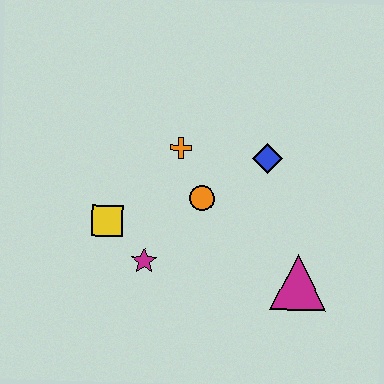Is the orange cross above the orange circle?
Yes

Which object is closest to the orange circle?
The orange cross is closest to the orange circle.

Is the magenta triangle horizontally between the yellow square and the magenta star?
No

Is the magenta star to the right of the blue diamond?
No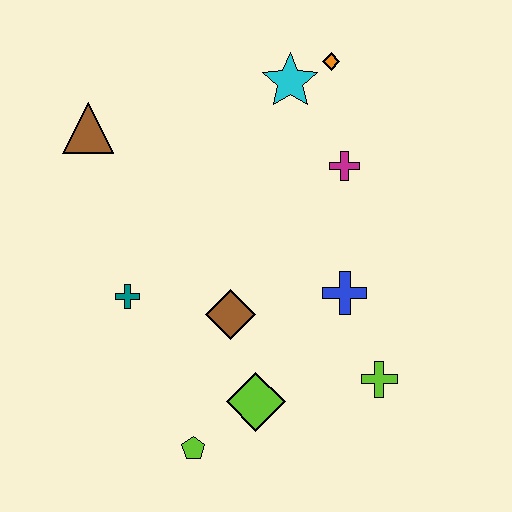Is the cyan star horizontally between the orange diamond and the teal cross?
Yes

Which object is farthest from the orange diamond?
The lime pentagon is farthest from the orange diamond.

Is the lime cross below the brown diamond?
Yes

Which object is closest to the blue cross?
The lime cross is closest to the blue cross.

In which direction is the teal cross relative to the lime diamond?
The teal cross is to the left of the lime diamond.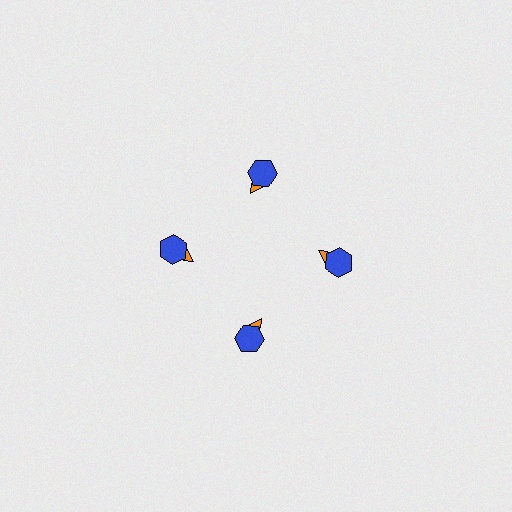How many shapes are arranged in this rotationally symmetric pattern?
There are 8 shapes, arranged in 4 groups of 2.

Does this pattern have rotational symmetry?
Yes, this pattern has 4-fold rotational symmetry. It looks the same after rotating 90 degrees around the center.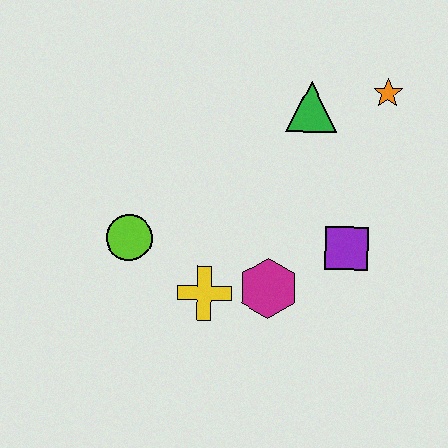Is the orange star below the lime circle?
No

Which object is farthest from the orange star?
The lime circle is farthest from the orange star.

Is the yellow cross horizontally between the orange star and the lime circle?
Yes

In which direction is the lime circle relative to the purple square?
The lime circle is to the left of the purple square.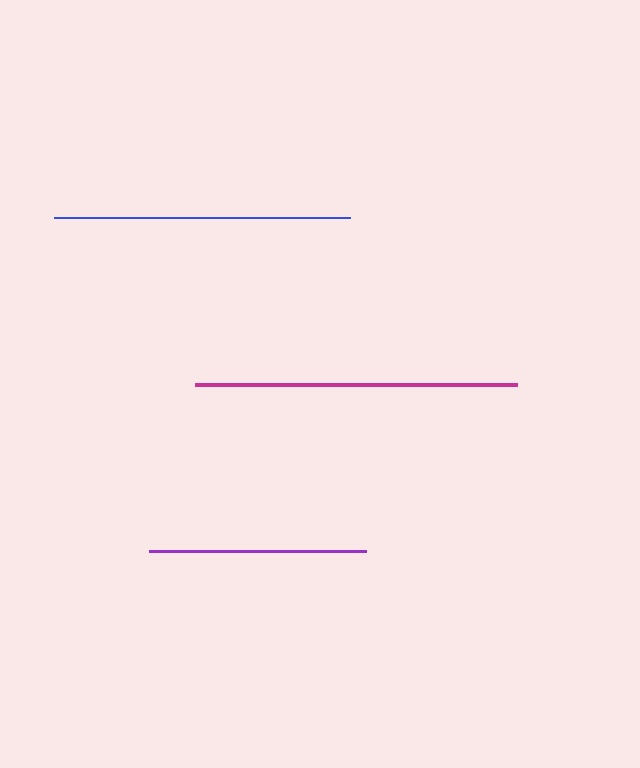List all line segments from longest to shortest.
From longest to shortest: magenta, blue, purple.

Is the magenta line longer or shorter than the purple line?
The magenta line is longer than the purple line.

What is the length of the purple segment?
The purple segment is approximately 217 pixels long.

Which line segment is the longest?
The magenta line is the longest at approximately 323 pixels.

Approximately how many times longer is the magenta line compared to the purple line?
The magenta line is approximately 1.5 times the length of the purple line.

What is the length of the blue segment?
The blue segment is approximately 296 pixels long.